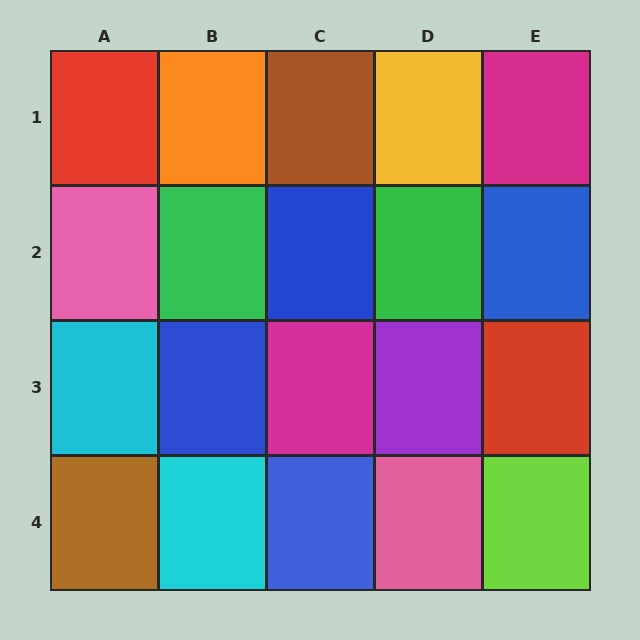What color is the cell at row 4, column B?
Cyan.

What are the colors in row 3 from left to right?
Cyan, blue, magenta, purple, red.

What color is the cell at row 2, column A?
Pink.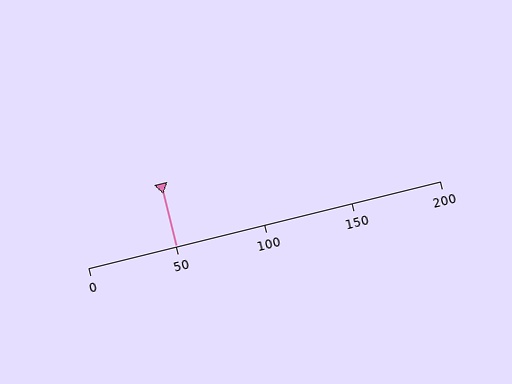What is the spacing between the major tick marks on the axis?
The major ticks are spaced 50 apart.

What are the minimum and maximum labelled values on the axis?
The axis runs from 0 to 200.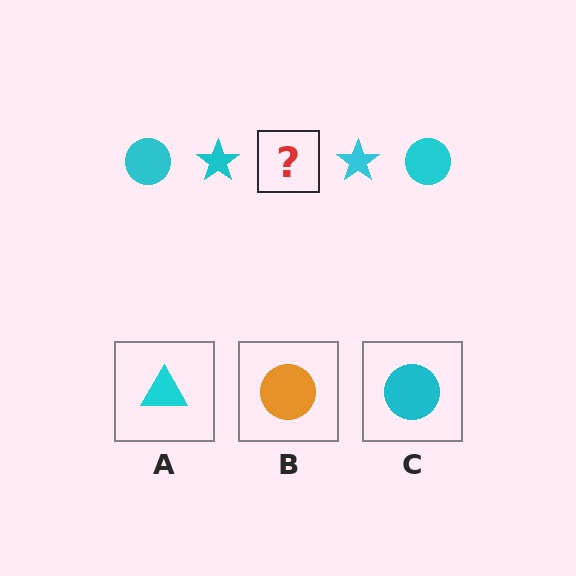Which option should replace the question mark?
Option C.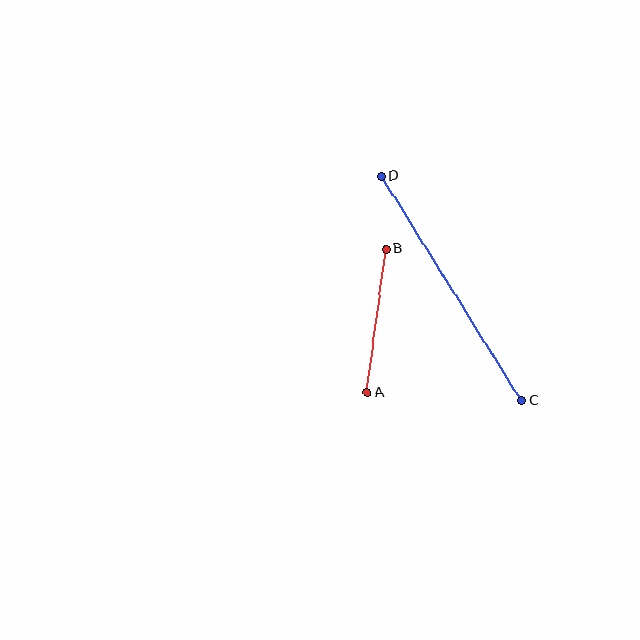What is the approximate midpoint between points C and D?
The midpoint is at approximately (451, 288) pixels.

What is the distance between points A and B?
The distance is approximately 145 pixels.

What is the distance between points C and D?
The distance is approximately 265 pixels.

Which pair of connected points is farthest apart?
Points C and D are farthest apart.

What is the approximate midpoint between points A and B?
The midpoint is at approximately (377, 321) pixels.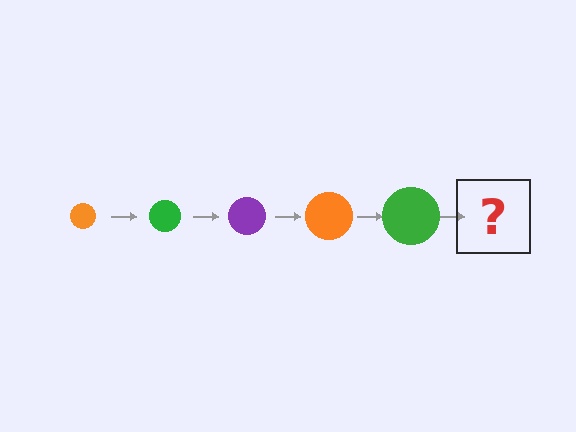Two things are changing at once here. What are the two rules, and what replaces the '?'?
The two rules are that the circle grows larger each step and the color cycles through orange, green, and purple. The '?' should be a purple circle, larger than the previous one.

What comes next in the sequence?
The next element should be a purple circle, larger than the previous one.